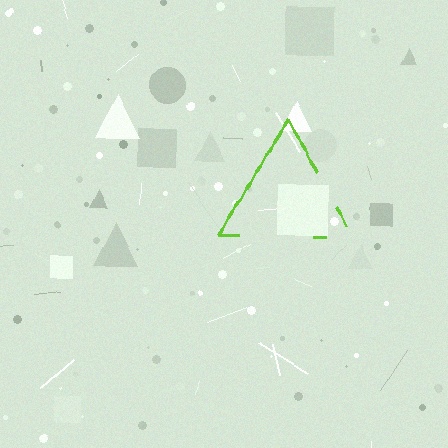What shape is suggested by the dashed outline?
The dashed outline suggests a triangle.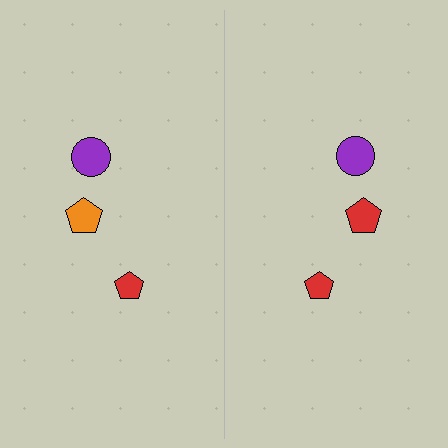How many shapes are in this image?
There are 6 shapes in this image.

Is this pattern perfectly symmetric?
No, the pattern is not perfectly symmetric. The red pentagon on the right side breaks the symmetry — its mirror counterpart is orange.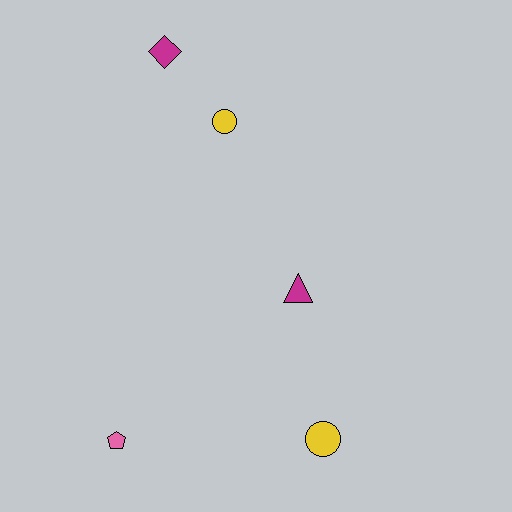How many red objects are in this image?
There are no red objects.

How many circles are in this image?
There are 2 circles.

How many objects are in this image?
There are 5 objects.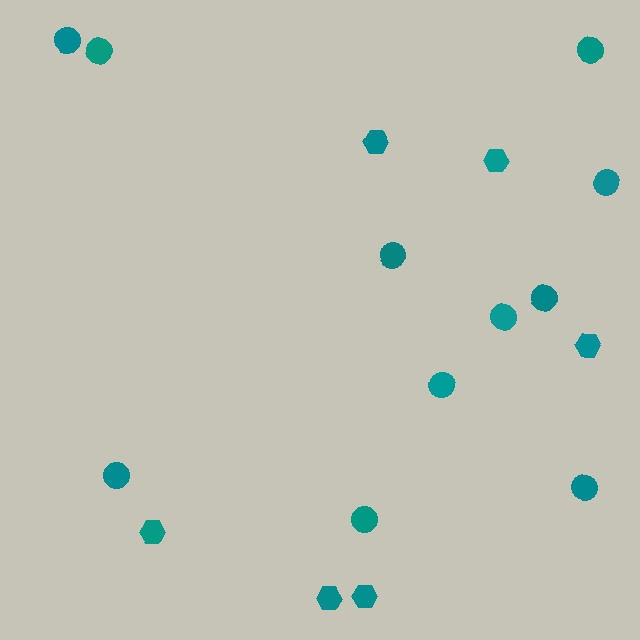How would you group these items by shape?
There are 2 groups: one group of hexagons (6) and one group of circles (11).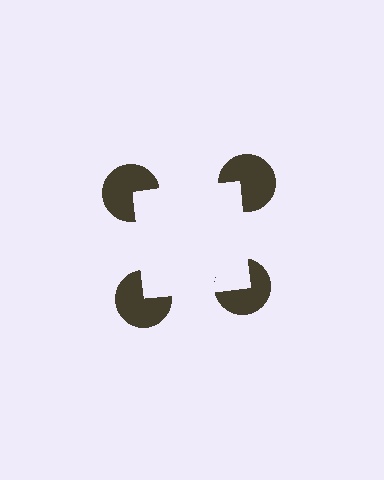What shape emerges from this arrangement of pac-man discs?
An illusory square — its edges are inferred from the aligned wedge cuts in the pac-man discs, not physically drawn.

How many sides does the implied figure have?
4 sides.